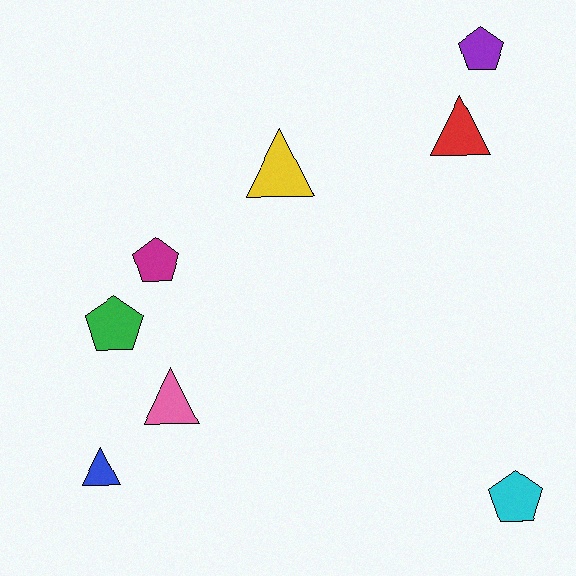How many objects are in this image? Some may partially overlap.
There are 8 objects.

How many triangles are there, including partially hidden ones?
There are 4 triangles.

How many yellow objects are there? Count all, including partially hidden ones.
There is 1 yellow object.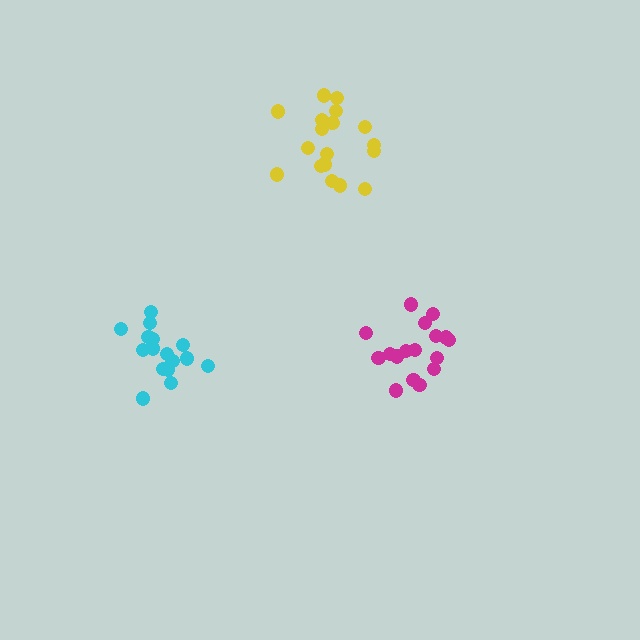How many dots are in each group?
Group 1: 17 dots, Group 2: 18 dots, Group 3: 16 dots (51 total).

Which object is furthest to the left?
The cyan cluster is leftmost.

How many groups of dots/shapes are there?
There are 3 groups.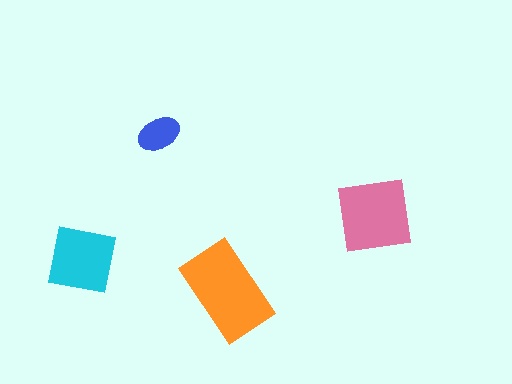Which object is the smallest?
The blue ellipse.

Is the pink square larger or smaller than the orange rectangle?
Smaller.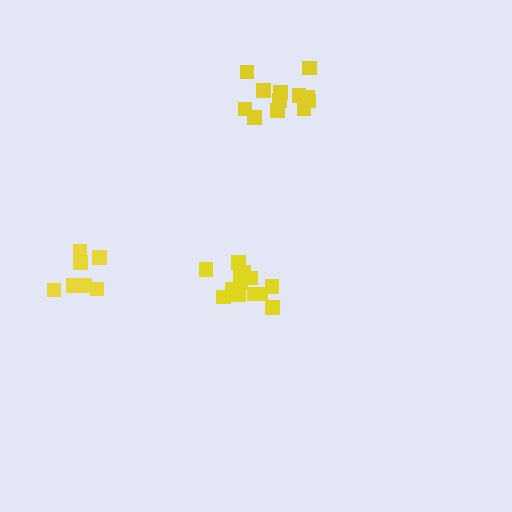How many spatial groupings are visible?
There are 3 spatial groupings.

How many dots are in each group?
Group 1: 12 dots, Group 2: 7 dots, Group 3: 13 dots (32 total).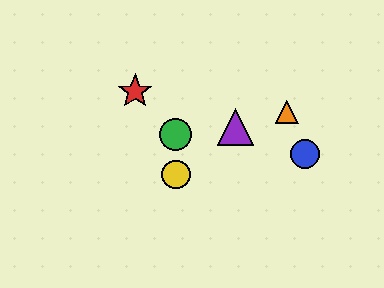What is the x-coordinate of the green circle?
The green circle is at x≈176.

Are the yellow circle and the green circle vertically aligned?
Yes, both are at x≈176.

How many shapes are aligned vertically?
2 shapes (the green circle, the yellow circle) are aligned vertically.